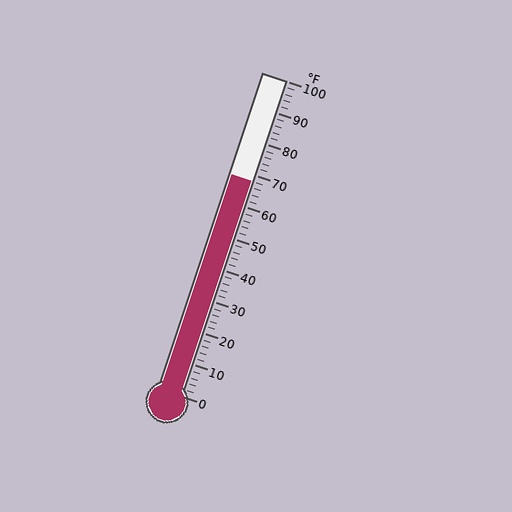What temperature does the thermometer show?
The thermometer shows approximately 68°F.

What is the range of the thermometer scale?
The thermometer scale ranges from 0°F to 100°F.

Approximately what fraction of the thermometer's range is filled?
The thermometer is filled to approximately 70% of its range.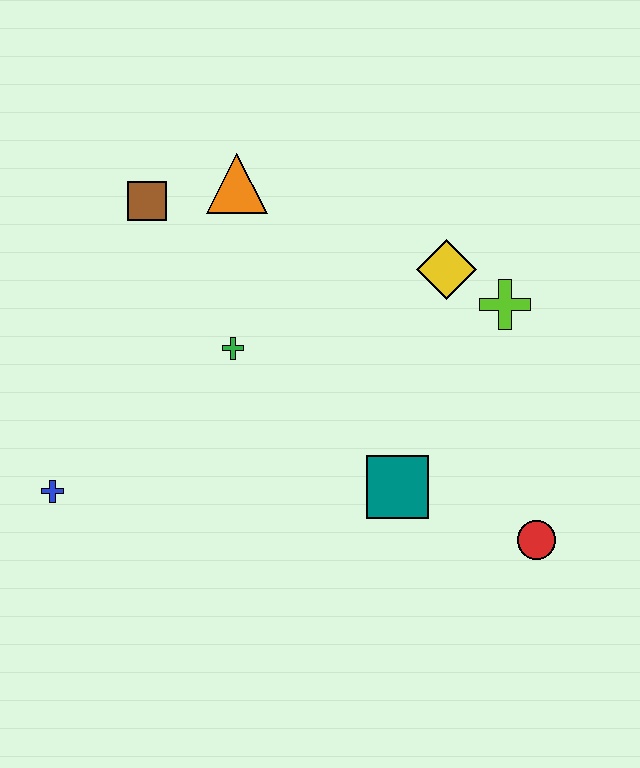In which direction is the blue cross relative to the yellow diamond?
The blue cross is to the left of the yellow diamond.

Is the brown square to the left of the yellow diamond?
Yes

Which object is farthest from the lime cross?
The blue cross is farthest from the lime cross.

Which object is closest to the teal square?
The red circle is closest to the teal square.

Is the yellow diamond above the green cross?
Yes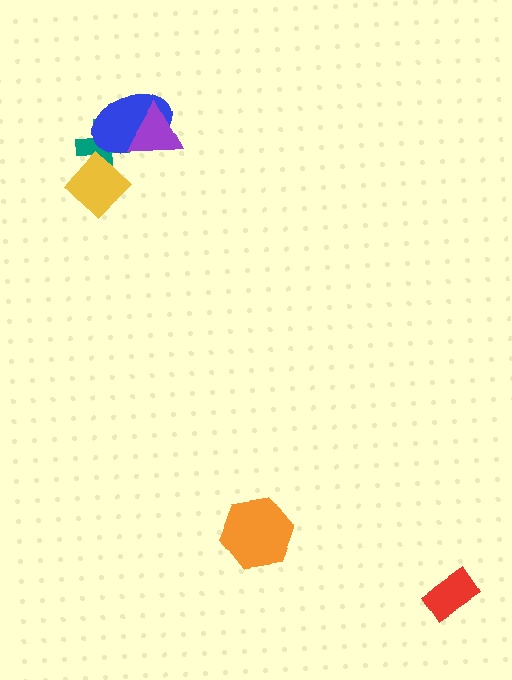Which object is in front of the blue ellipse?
The purple triangle is in front of the blue ellipse.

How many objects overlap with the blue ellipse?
2 objects overlap with the blue ellipse.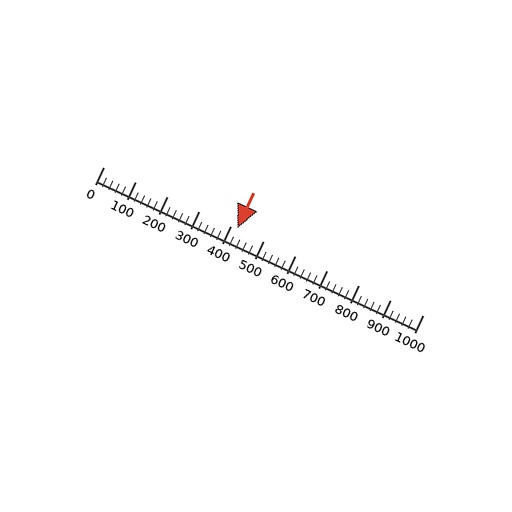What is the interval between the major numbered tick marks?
The major tick marks are spaced 100 units apart.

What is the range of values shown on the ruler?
The ruler shows values from 0 to 1000.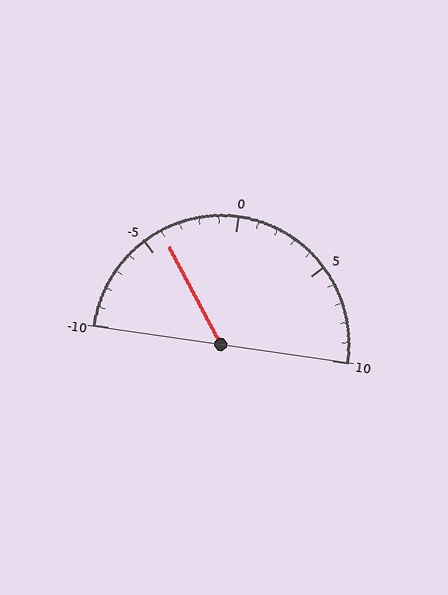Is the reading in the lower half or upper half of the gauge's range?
The reading is in the lower half of the range (-10 to 10).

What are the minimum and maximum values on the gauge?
The gauge ranges from -10 to 10.